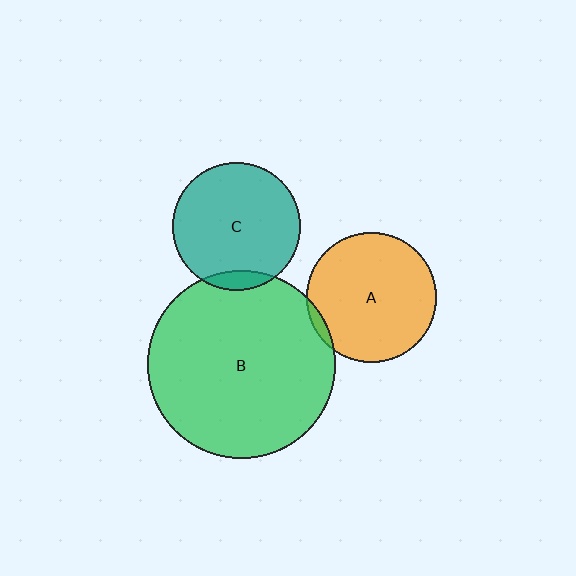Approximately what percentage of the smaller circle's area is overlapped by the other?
Approximately 10%.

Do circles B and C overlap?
Yes.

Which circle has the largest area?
Circle B (green).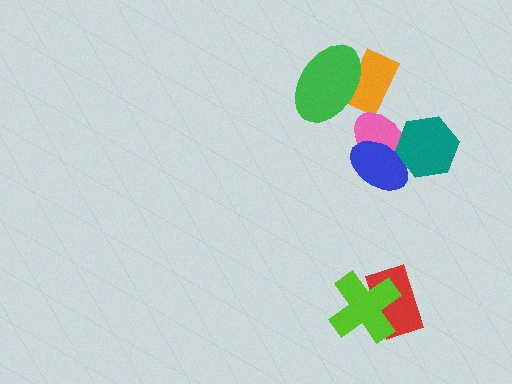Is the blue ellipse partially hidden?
Yes, it is partially covered by another shape.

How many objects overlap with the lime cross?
1 object overlaps with the lime cross.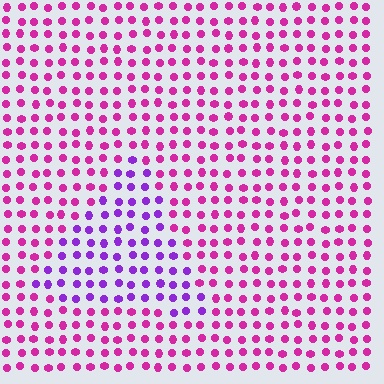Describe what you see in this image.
The image is filled with small magenta elements in a uniform arrangement. A triangle-shaped region is visible where the elements are tinted to a slightly different hue, forming a subtle color boundary.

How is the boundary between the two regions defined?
The boundary is defined purely by a slight shift in hue (about 41 degrees). Spacing, size, and orientation are identical on both sides.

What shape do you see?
I see a triangle.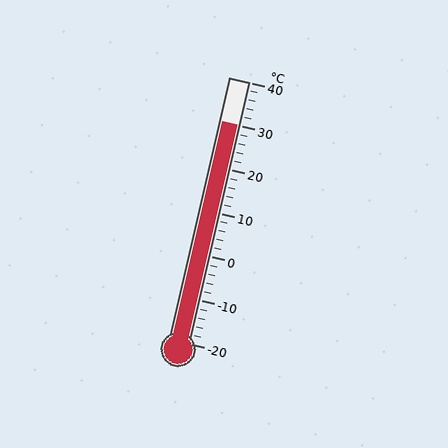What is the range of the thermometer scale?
The thermometer scale ranges from -20°C to 40°C.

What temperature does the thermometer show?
The thermometer shows approximately 30°C.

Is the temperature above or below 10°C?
The temperature is above 10°C.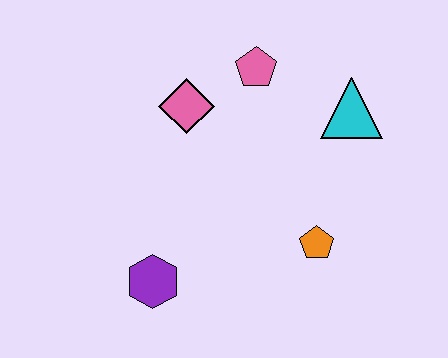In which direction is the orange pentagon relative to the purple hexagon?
The orange pentagon is to the right of the purple hexagon.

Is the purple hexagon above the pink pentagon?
No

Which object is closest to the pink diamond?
The pink pentagon is closest to the pink diamond.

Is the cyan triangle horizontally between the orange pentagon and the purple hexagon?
No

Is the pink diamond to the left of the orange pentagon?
Yes